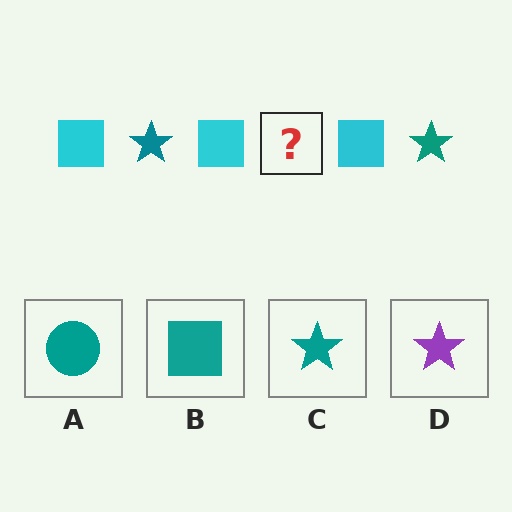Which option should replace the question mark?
Option C.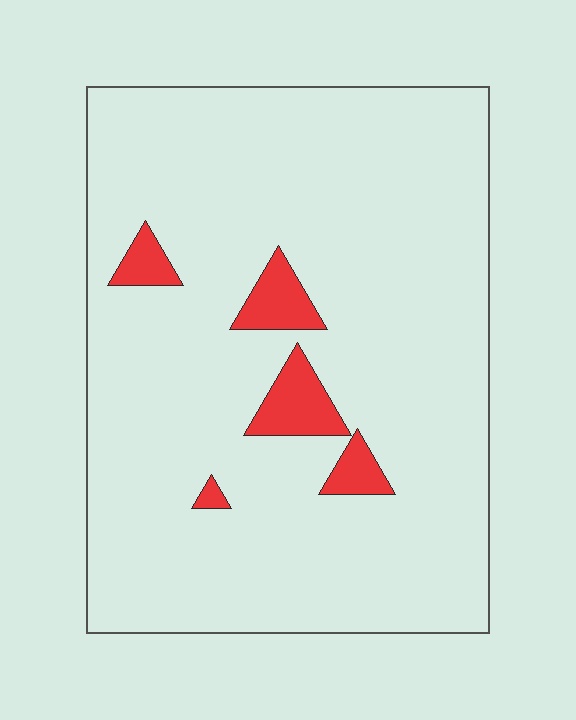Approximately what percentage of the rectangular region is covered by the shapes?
Approximately 5%.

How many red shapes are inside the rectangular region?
5.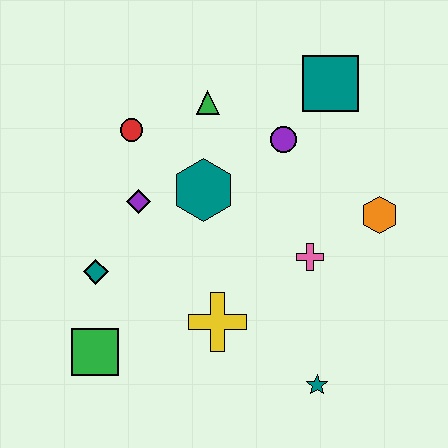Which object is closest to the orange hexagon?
The pink cross is closest to the orange hexagon.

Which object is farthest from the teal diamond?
The teal square is farthest from the teal diamond.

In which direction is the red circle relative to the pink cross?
The red circle is to the left of the pink cross.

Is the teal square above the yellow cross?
Yes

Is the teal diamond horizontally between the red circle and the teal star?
No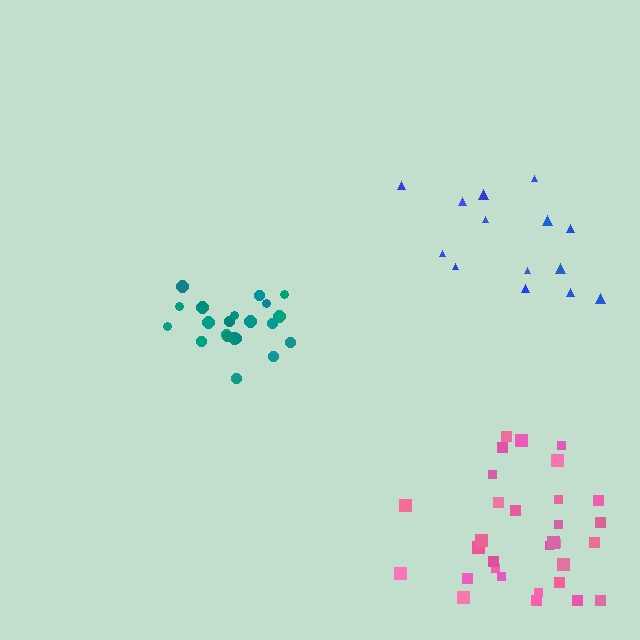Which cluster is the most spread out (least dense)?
Blue.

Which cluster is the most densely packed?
Teal.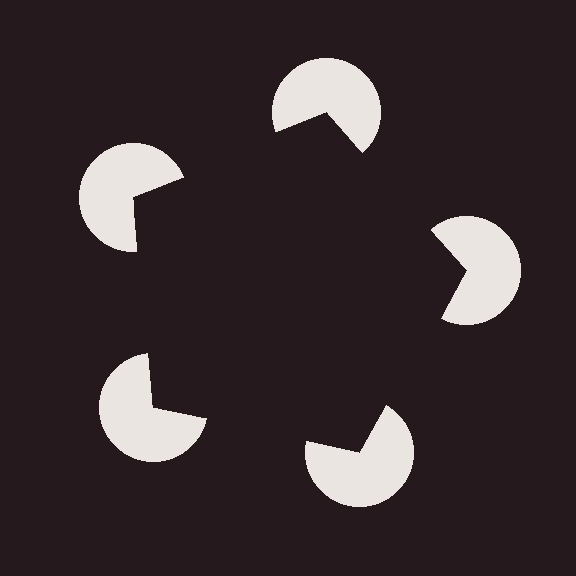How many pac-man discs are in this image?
There are 5 — one at each vertex of the illusory pentagon.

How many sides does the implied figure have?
5 sides.